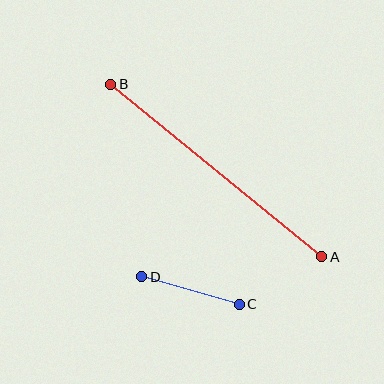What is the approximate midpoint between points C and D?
The midpoint is at approximately (190, 291) pixels.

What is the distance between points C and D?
The distance is approximately 101 pixels.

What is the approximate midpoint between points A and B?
The midpoint is at approximately (216, 171) pixels.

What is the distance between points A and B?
The distance is approximately 273 pixels.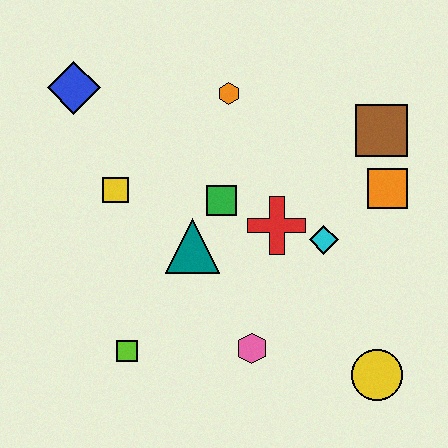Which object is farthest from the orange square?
The blue diamond is farthest from the orange square.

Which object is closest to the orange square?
The brown square is closest to the orange square.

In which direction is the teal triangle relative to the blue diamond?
The teal triangle is below the blue diamond.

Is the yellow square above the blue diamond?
No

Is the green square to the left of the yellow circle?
Yes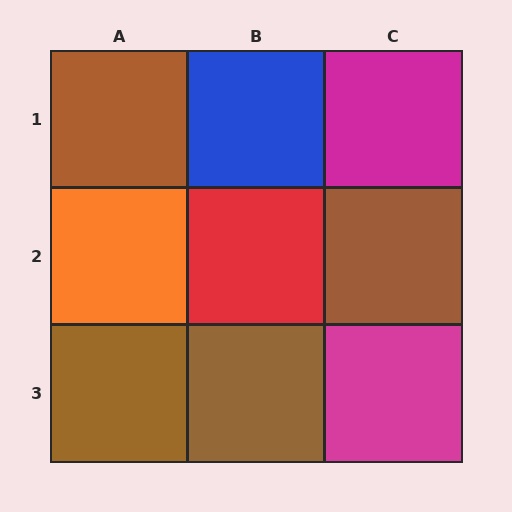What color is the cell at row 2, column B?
Red.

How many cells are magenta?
2 cells are magenta.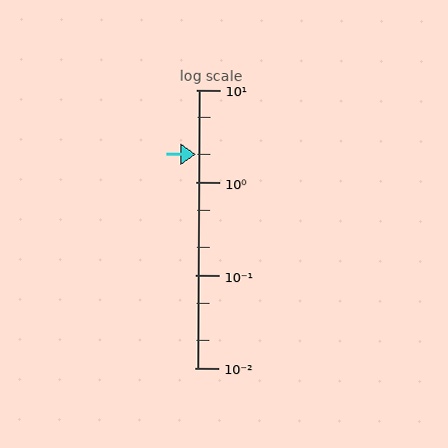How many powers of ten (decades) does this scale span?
The scale spans 3 decades, from 0.01 to 10.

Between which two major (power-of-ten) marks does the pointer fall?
The pointer is between 1 and 10.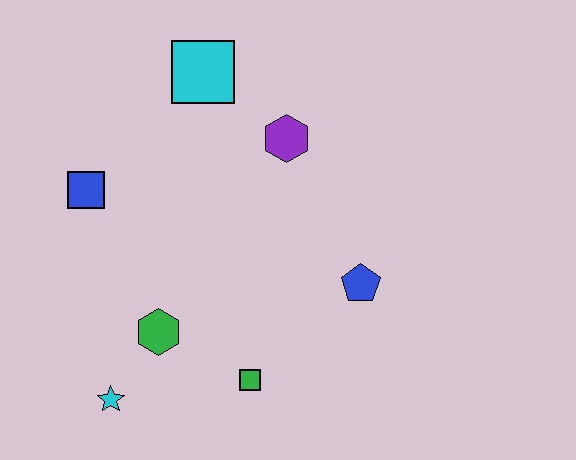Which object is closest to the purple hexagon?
The cyan square is closest to the purple hexagon.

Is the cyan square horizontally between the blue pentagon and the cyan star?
Yes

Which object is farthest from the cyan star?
The cyan square is farthest from the cyan star.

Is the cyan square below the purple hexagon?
No